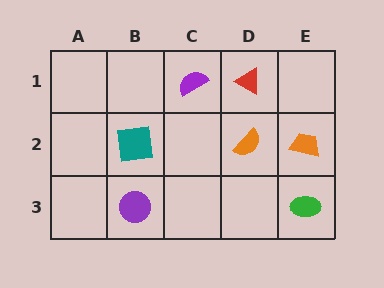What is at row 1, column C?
A purple semicircle.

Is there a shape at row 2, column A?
No, that cell is empty.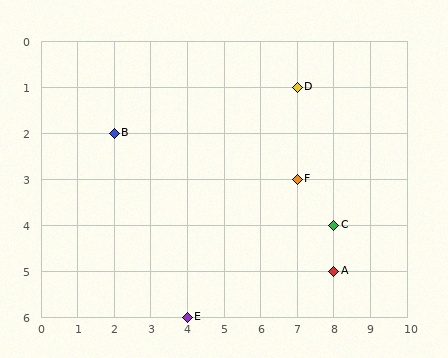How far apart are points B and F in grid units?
Points B and F are 5 columns and 1 row apart (about 5.1 grid units diagonally).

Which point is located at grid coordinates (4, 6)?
Point E is at (4, 6).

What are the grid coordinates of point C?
Point C is at grid coordinates (8, 4).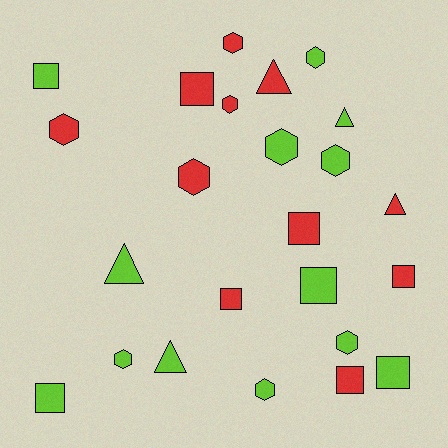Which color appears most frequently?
Lime, with 13 objects.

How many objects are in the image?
There are 24 objects.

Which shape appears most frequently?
Hexagon, with 10 objects.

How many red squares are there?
There are 5 red squares.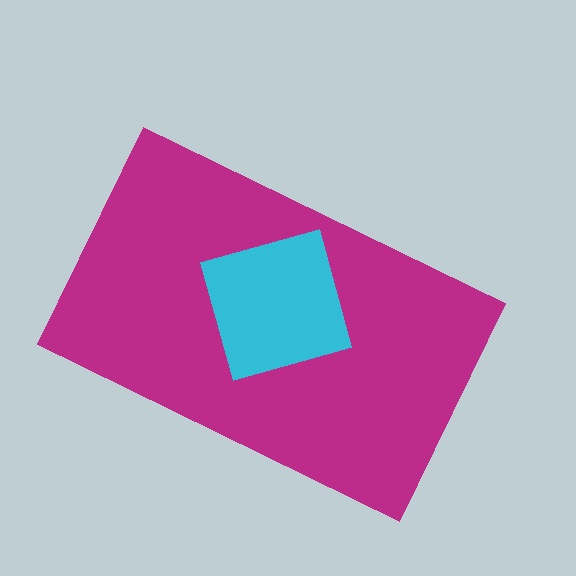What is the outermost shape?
The magenta rectangle.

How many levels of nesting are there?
2.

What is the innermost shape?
The cyan diamond.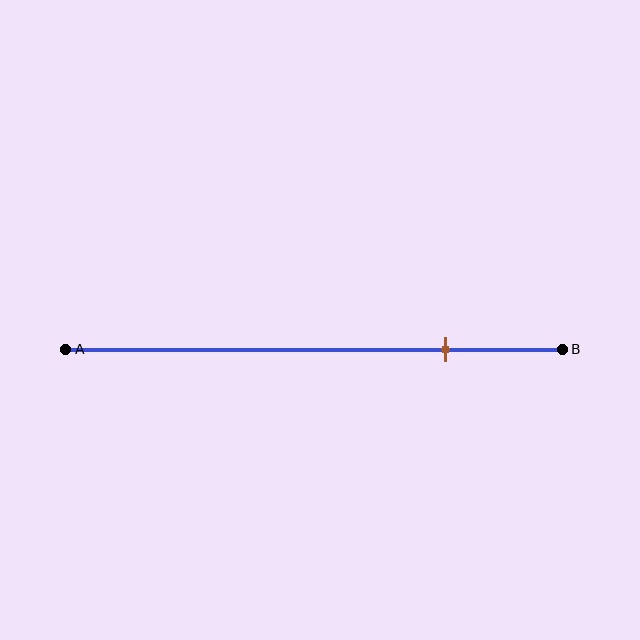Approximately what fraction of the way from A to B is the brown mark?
The brown mark is approximately 75% of the way from A to B.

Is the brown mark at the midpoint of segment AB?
No, the mark is at about 75% from A, not at the 50% midpoint.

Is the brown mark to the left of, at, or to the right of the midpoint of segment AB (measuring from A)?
The brown mark is to the right of the midpoint of segment AB.